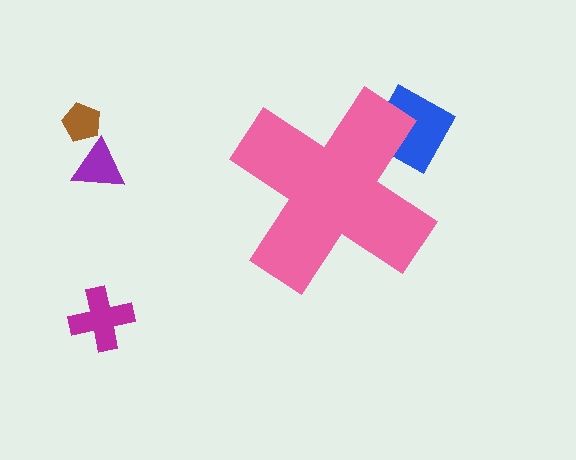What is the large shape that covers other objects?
A pink cross.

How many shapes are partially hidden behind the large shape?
1 shape is partially hidden.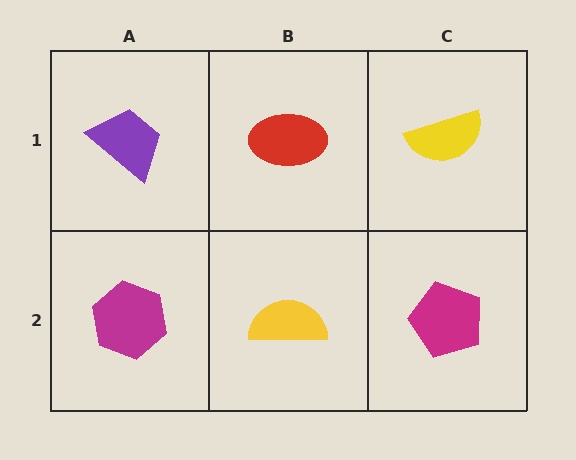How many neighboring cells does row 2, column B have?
3.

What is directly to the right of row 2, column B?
A magenta pentagon.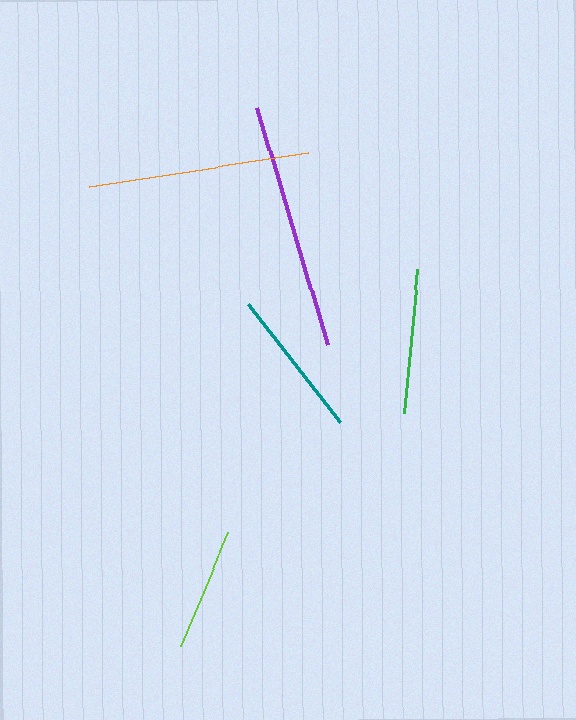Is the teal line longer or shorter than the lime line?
The teal line is longer than the lime line.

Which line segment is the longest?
The purple line is the longest at approximately 247 pixels.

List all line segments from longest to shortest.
From longest to shortest: purple, orange, teal, green, lime.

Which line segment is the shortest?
The lime line is the shortest at approximately 123 pixels.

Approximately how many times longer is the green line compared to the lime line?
The green line is approximately 1.2 times the length of the lime line.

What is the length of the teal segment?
The teal segment is approximately 149 pixels long.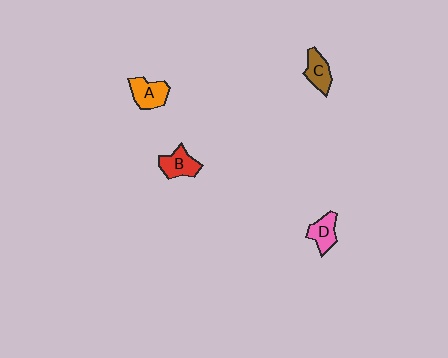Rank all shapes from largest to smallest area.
From largest to smallest: A (orange), B (red), C (brown), D (pink).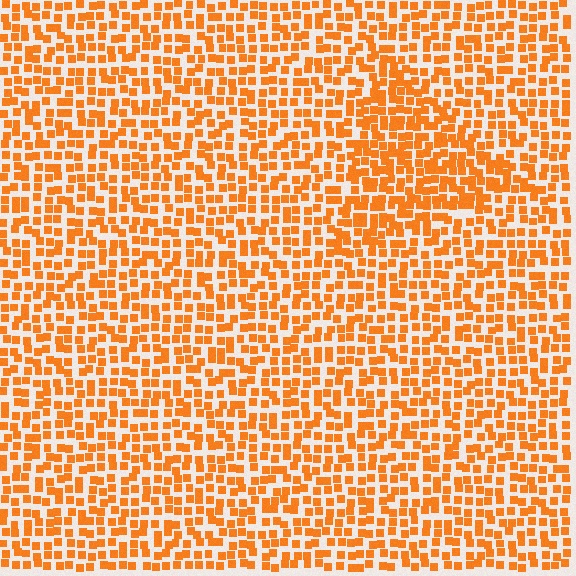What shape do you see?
I see a triangle.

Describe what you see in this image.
The image contains small orange elements arranged at two different densities. A triangle-shaped region is visible where the elements are more densely packed than the surrounding area.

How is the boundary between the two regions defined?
The boundary is defined by a change in element density (approximately 1.5x ratio). All elements are the same color, size, and shape.